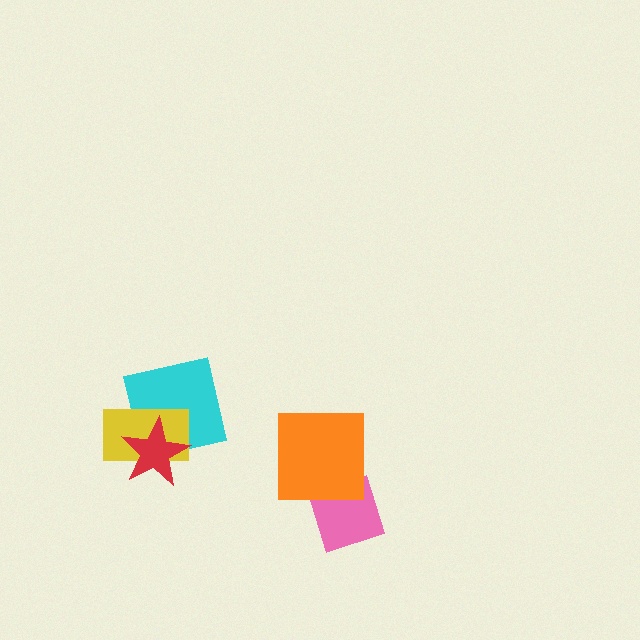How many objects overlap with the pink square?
1 object overlaps with the pink square.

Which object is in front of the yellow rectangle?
The red star is in front of the yellow rectangle.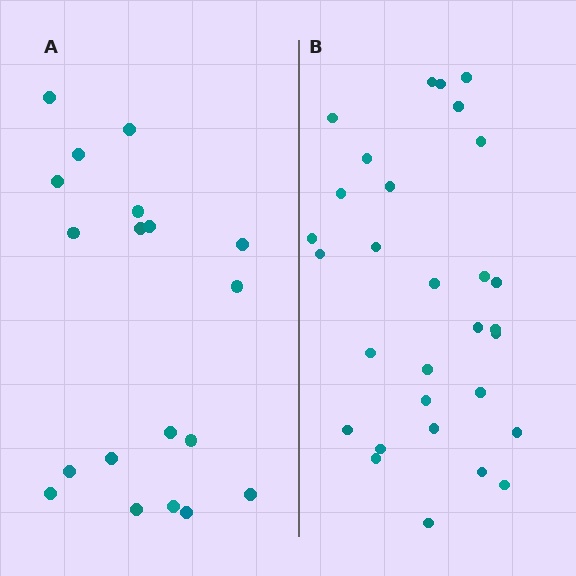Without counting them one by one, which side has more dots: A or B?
Region B (the right region) has more dots.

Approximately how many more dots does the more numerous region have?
Region B has roughly 12 or so more dots than region A.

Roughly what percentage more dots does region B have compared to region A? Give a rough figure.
About 60% more.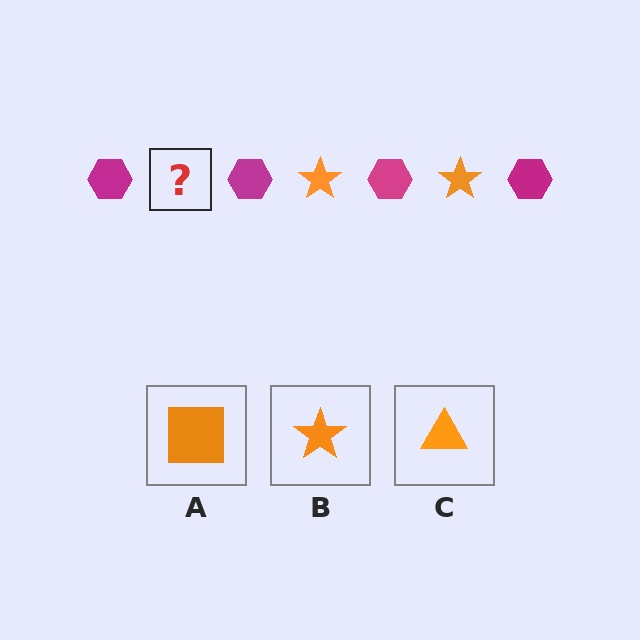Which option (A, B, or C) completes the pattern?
B.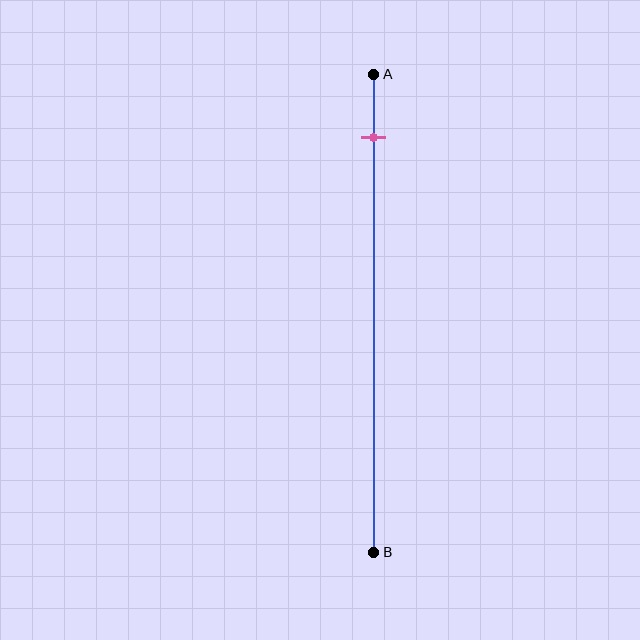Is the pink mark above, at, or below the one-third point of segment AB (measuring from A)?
The pink mark is above the one-third point of segment AB.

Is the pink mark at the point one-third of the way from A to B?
No, the mark is at about 15% from A, not at the 33% one-third point.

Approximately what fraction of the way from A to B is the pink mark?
The pink mark is approximately 15% of the way from A to B.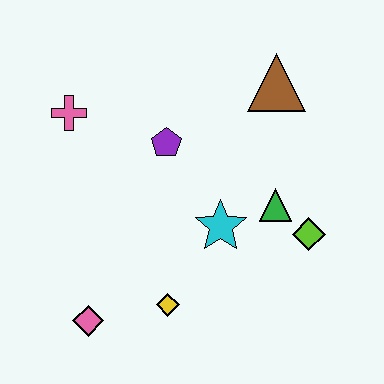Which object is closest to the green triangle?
The lime diamond is closest to the green triangle.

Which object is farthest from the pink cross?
The lime diamond is farthest from the pink cross.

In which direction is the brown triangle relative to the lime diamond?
The brown triangle is above the lime diamond.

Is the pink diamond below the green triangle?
Yes